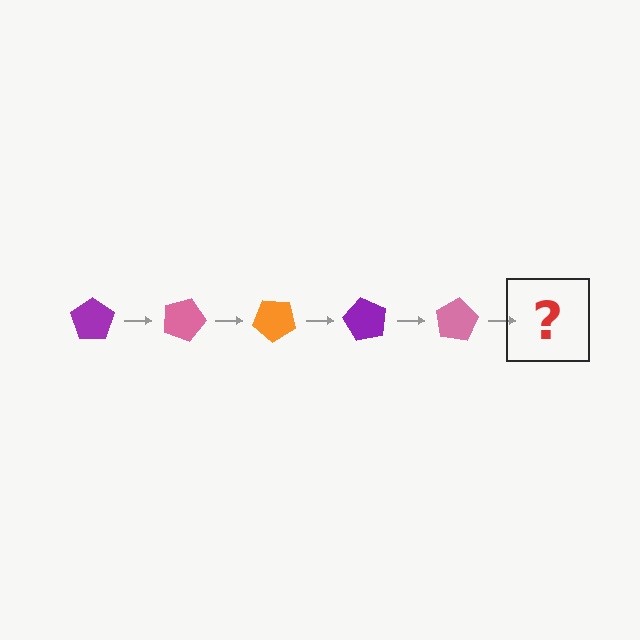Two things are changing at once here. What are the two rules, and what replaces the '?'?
The two rules are that it rotates 20 degrees each step and the color cycles through purple, pink, and orange. The '?' should be an orange pentagon, rotated 100 degrees from the start.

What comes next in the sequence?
The next element should be an orange pentagon, rotated 100 degrees from the start.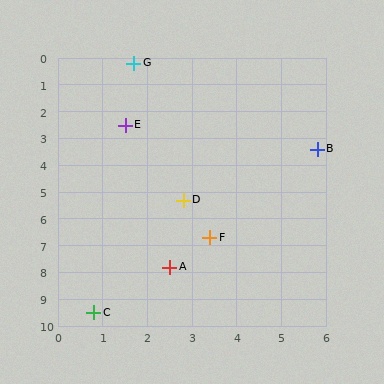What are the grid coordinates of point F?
Point F is at approximately (3.4, 6.7).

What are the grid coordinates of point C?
Point C is at approximately (0.8, 9.5).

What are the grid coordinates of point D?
Point D is at approximately (2.8, 5.3).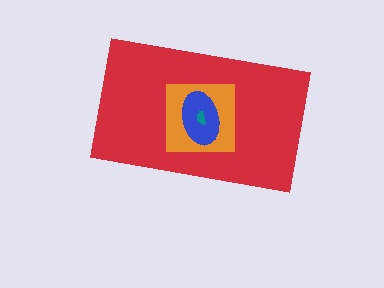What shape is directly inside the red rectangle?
The orange square.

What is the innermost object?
The teal semicircle.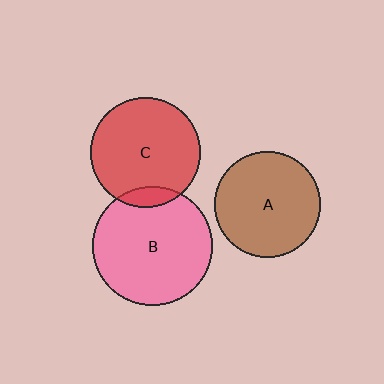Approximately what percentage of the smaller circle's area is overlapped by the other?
Approximately 10%.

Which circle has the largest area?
Circle B (pink).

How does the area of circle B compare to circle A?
Approximately 1.3 times.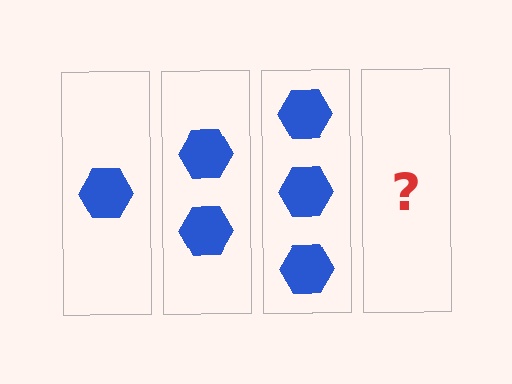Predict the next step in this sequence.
The next step is 4 hexagons.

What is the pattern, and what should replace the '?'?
The pattern is that each step adds one more hexagon. The '?' should be 4 hexagons.